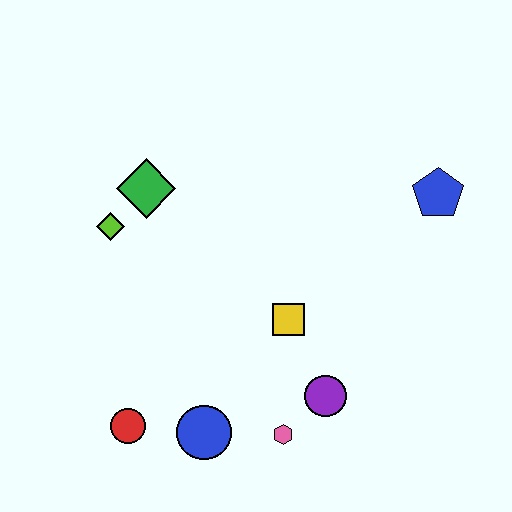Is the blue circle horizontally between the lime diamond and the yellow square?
Yes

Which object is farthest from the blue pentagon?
The red circle is farthest from the blue pentagon.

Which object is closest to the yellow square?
The purple circle is closest to the yellow square.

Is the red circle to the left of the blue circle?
Yes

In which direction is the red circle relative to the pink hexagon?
The red circle is to the left of the pink hexagon.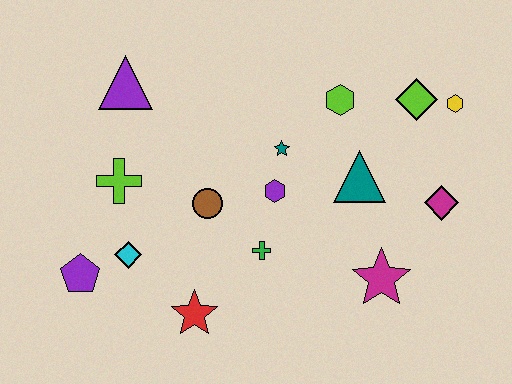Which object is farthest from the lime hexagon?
The purple pentagon is farthest from the lime hexagon.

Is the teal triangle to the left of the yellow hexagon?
Yes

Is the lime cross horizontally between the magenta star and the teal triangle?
No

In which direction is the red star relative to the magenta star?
The red star is to the left of the magenta star.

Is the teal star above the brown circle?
Yes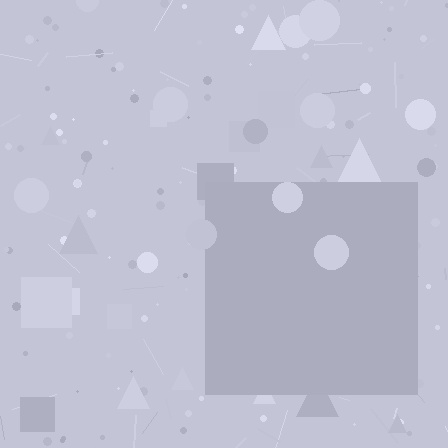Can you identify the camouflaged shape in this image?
The camouflaged shape is a square.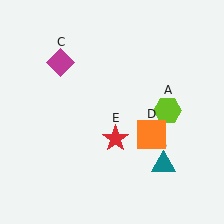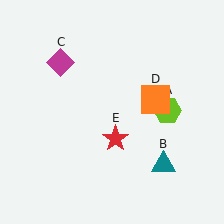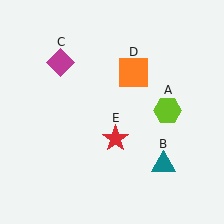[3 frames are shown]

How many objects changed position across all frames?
1 object changed position: orange square (object D).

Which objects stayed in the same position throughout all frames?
Lime hexagon (object A) and teal triangle (object B) and magenta diamond (object C) and red star (object E) remained stationary.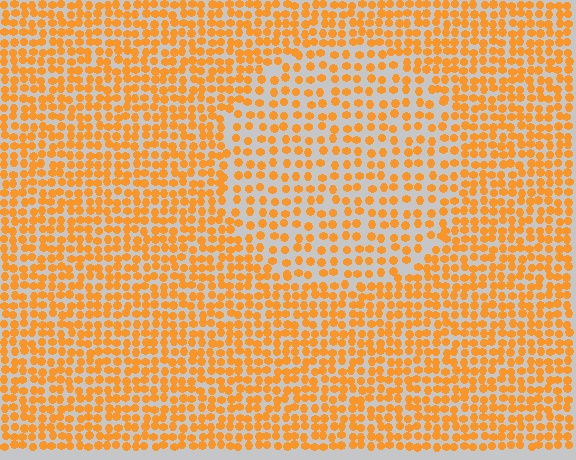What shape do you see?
I see a circle.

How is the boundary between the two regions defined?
The boundary is defined by a change in element density (approximately 1.7x ratio). All elements are the same color, size, and shape.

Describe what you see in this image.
The image contains small orange elements arranged at two different densities. A circle-shaped region is visible where the elements are less densely packed than the surrounding area.